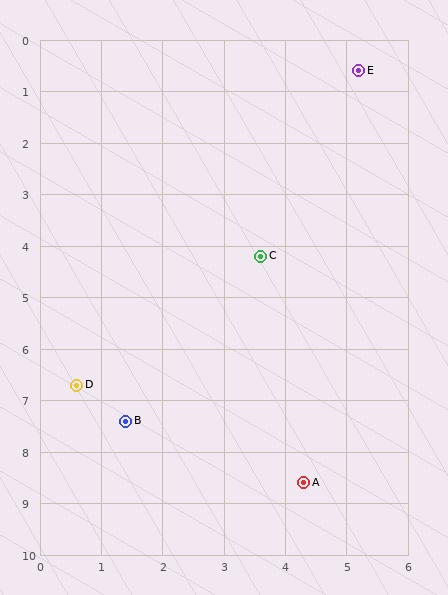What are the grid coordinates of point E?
Point E is at approximately (5.2, 0.6).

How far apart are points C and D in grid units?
Points C and D are about 3.9 grid units apart.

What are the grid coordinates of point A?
Point A is at approximately (4.3, 8.6).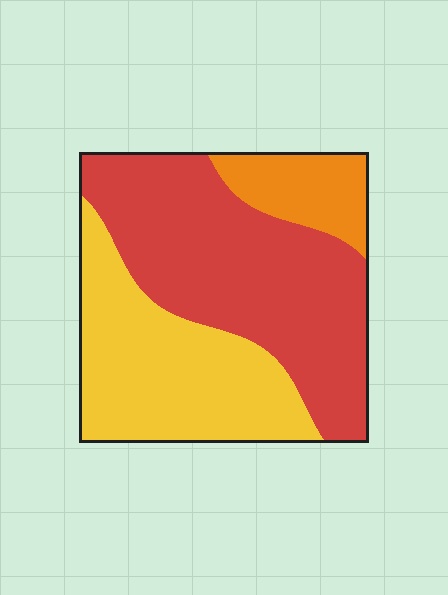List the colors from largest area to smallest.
From largest to smallest: red, yellow, orange.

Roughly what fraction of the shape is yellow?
Yellow takes up between a third and a half of the shape.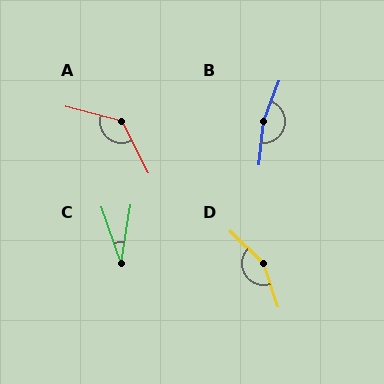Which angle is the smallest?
C, at approximately 28 degrees.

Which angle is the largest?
B, at approximately 165 degrees.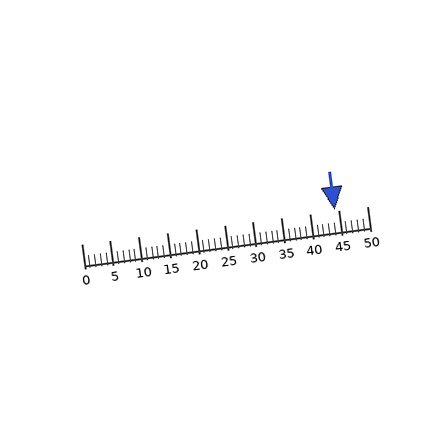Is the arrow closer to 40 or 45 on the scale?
The arrow is closer to 45.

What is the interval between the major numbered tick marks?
The major tick marks are spaced 5 units apart.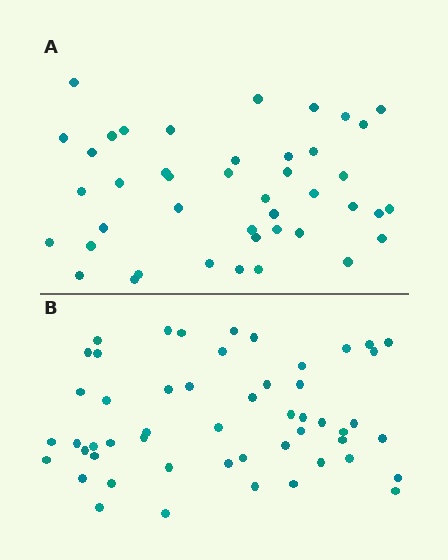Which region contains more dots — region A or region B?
Region B (the bottom region) has more dots.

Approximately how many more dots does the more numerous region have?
Region B has roughly 8 or so more dots than region A.